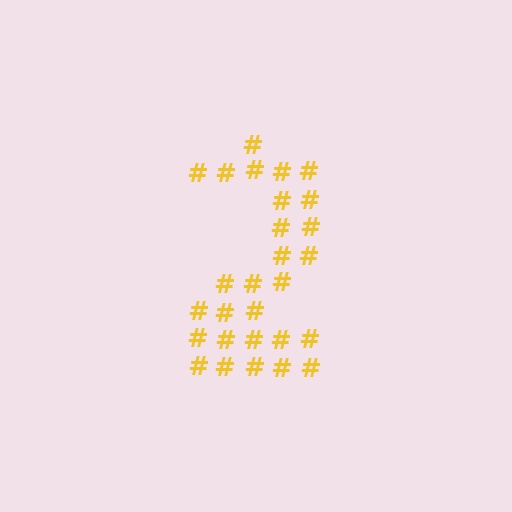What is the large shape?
The large shape is the digit 2.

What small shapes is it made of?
It is made of small hash symbols.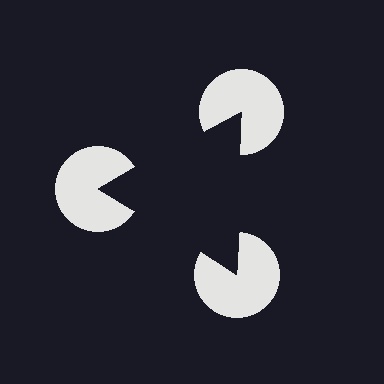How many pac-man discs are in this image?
There are 3 — one at each vertex of the illusory triangle.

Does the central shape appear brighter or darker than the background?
It typically appears slightly darker than the background, even though no actual brightness change is drawn.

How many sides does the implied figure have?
3 sides.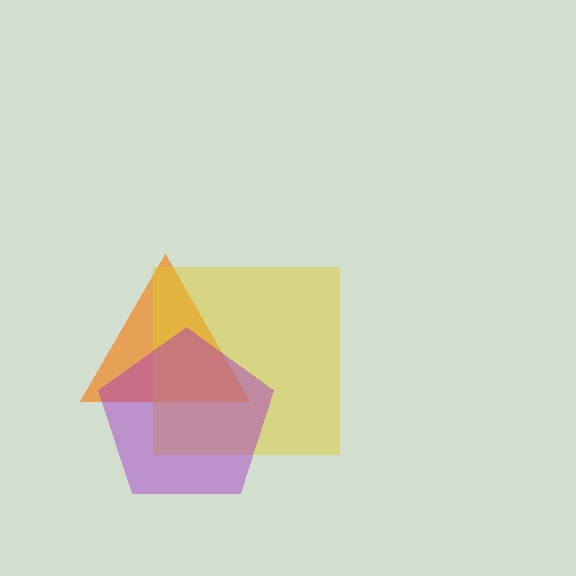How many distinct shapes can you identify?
There are 3 distinct shapes: an orange triangle, a yellow square, a purple pentagon.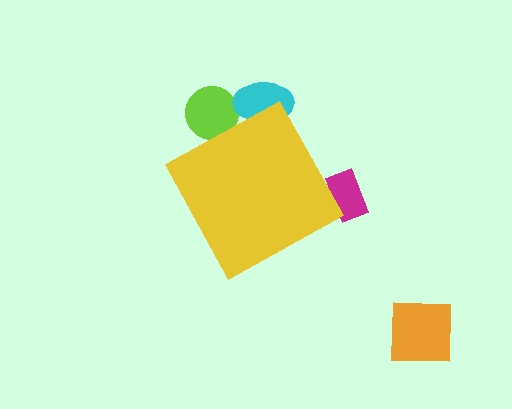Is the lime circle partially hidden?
Yes, the lime circle is partially hidden behind the yellow diamond.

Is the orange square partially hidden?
No, the orange square is fully visible.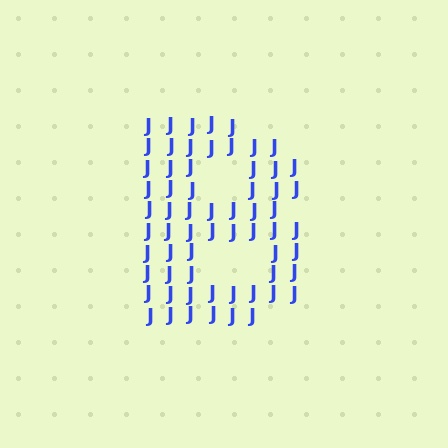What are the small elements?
The small elements are letter J's.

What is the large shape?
The large shape is the letter B.